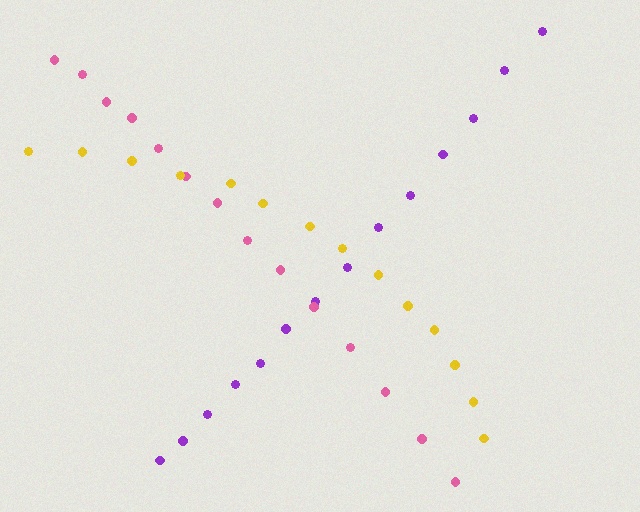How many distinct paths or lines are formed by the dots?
There are 3 distinct paths.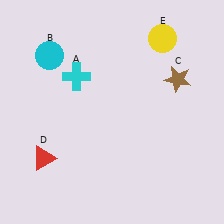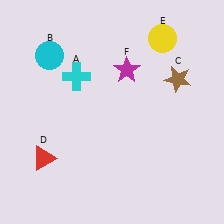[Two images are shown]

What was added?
A magenta star (F) was added in Image 2.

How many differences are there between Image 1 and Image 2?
There is 1 difference between the two images.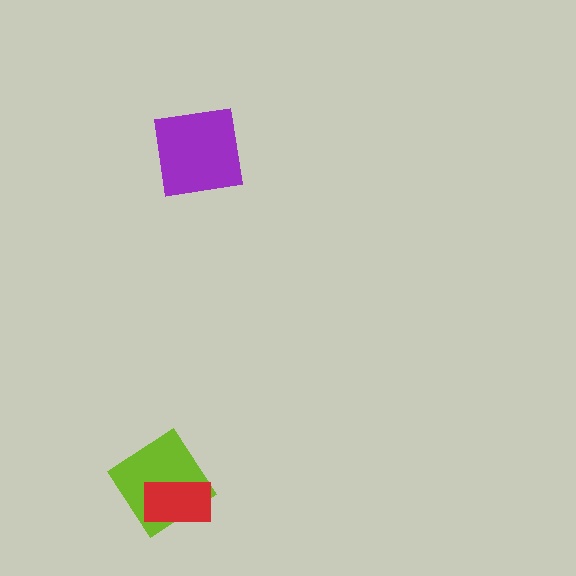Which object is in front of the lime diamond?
The red rectangle is in front of the lime diamond.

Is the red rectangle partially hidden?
No, no other shape covers it.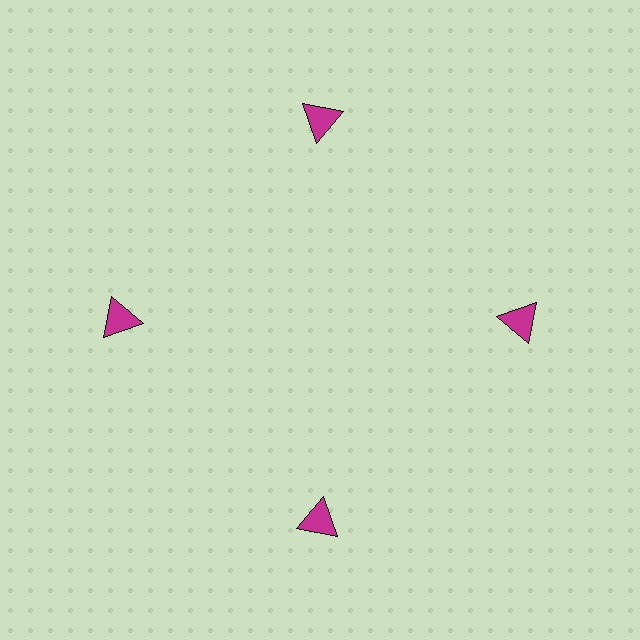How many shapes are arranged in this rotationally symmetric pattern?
There are 4 shapes, arranged in 4 groups of 1.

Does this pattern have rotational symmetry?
Yes, this pattern has 4-fold rotational symmetry. It looks the same after rotating 90 degrees around the center.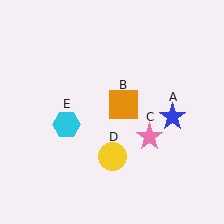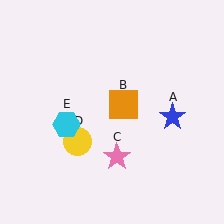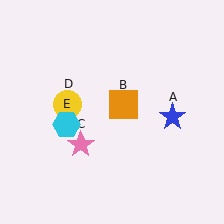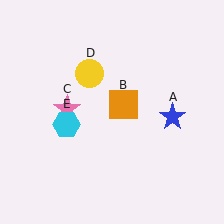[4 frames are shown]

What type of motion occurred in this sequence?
The pink star (object C), yellow circle (object D) rotated clockwise around the center of the scene.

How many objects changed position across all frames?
2 objects changed position: pink star (object C), yellow circle (object D).